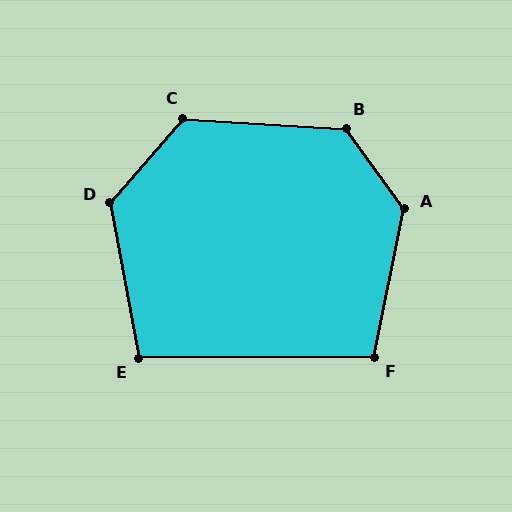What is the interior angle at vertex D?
Approximately 128 degrees (obtuse).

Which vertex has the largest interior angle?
A, at approximately 132 degrees.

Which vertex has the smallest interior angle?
E, at approximately 100 degrees.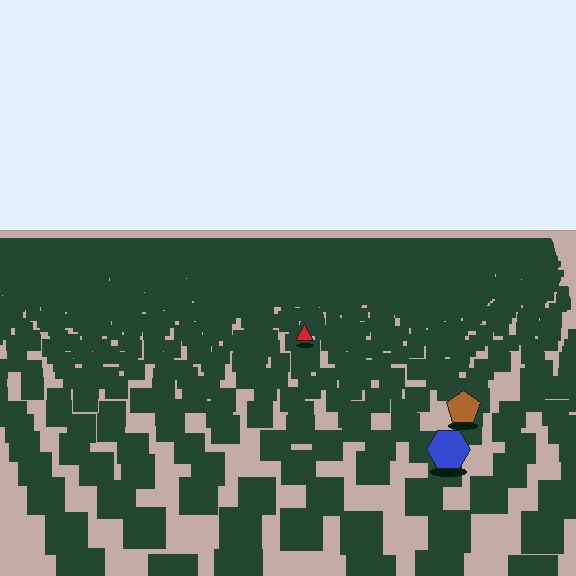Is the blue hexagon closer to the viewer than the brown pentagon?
Yes. The blue hexagon is closer — you can tell from the texture gradient: the ground texture is coarser near it.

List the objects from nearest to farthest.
From nearest to farthest: the blue hexagon, the brown pentagon, the red triangle.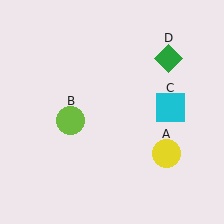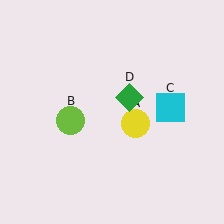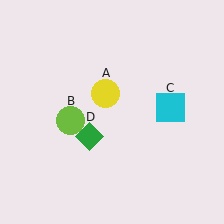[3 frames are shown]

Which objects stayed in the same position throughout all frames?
Lime circle (object B) and cyan square (object C) remained stationary.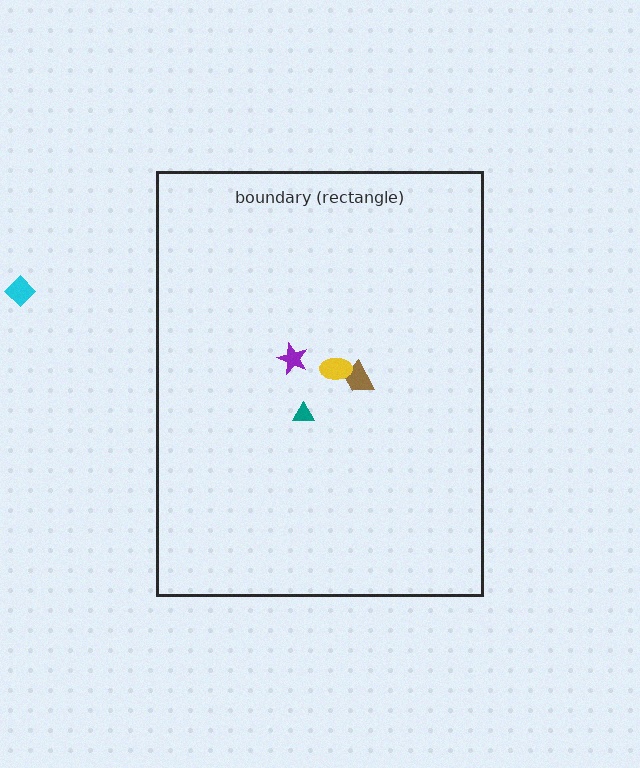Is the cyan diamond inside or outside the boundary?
Outside.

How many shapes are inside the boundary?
4 inside, 1 outside.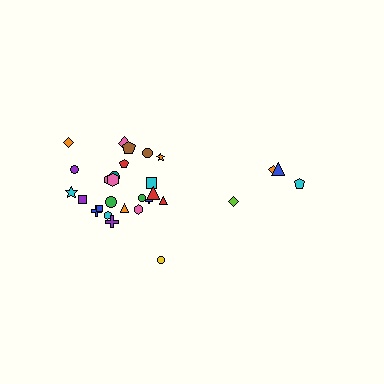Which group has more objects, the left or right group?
The left group.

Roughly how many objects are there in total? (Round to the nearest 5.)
Roughly 30 objects in total.